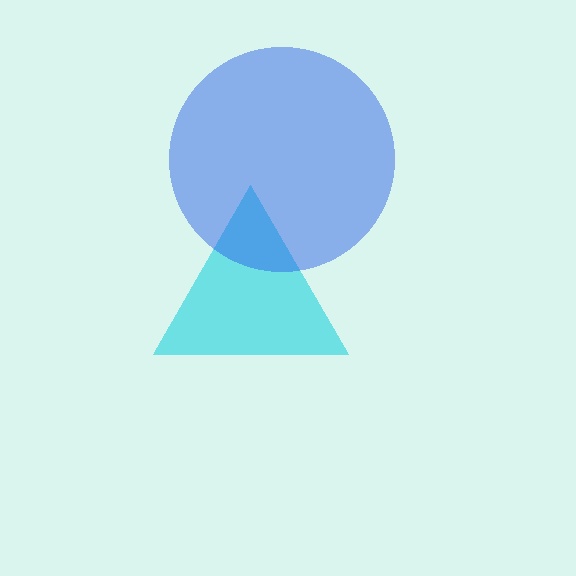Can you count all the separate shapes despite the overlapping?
Yes, there are 2 separate shapes.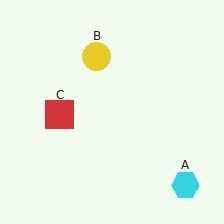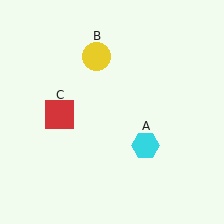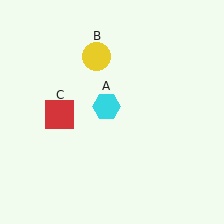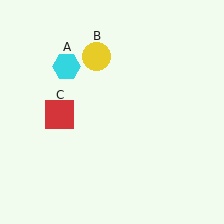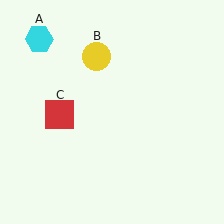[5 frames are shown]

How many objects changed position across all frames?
1 object changed position: cyan hexagon (object A).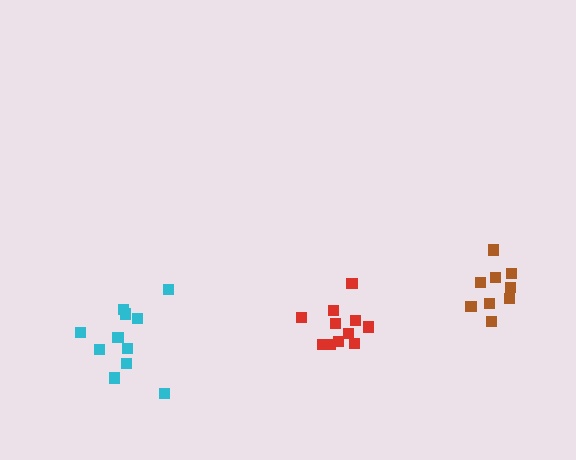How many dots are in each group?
Group 1: 11 dots, Group 2: 11 dots, Group 3: 9 dots (31 total).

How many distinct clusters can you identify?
There are 3 distinct clusters.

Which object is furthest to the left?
The cyan cluster is leftmost.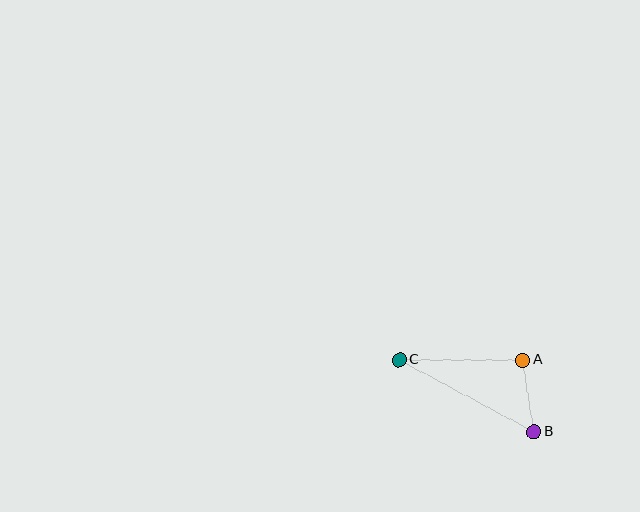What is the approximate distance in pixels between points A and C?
The distance between A and C is approximately 124 pixels.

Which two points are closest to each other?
Points A and B are closest to each other.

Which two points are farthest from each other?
Points B and C are farthest from each other.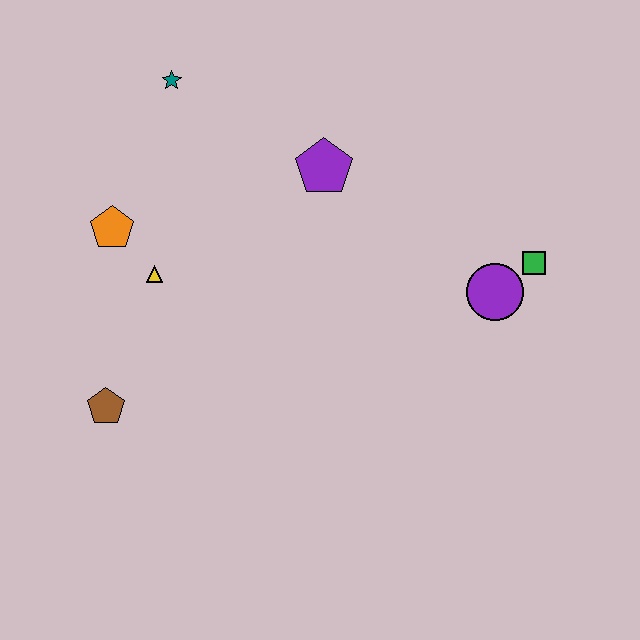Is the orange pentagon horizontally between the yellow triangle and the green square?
No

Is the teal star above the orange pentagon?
Yes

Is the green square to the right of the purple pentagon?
Yes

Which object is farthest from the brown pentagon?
The green square is farthest from the brown pentagon.